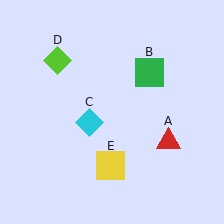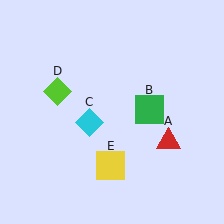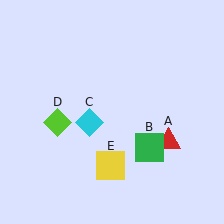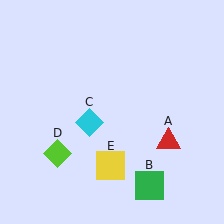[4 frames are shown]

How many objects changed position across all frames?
2 objects changed position: green square (object B), lime diamond (object D).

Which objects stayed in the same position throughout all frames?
Red triangle (object A) and cyan diamond (object C) and yellow square (object E) remained stationary.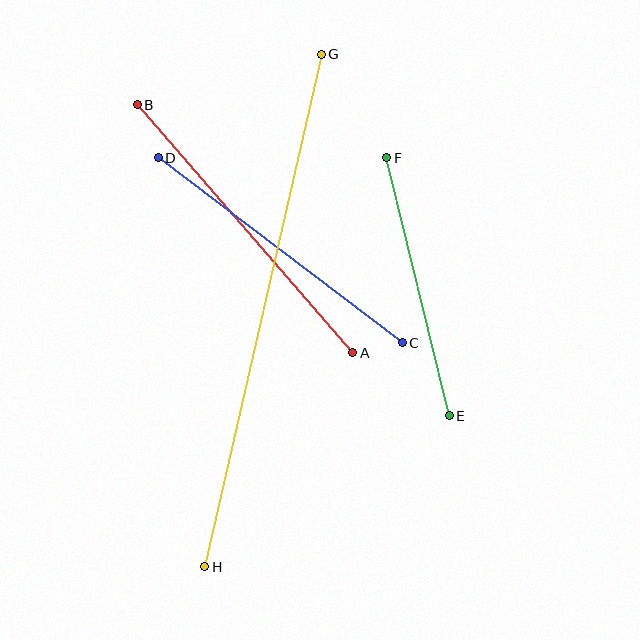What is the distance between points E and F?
The distance is approximately 265 pixels.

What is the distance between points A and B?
The distance is approximately 329 pixels.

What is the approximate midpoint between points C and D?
The midpoint is at approximately (280, 250) pixels.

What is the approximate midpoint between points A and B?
The midpoint is at approximately (245, 229) pixels.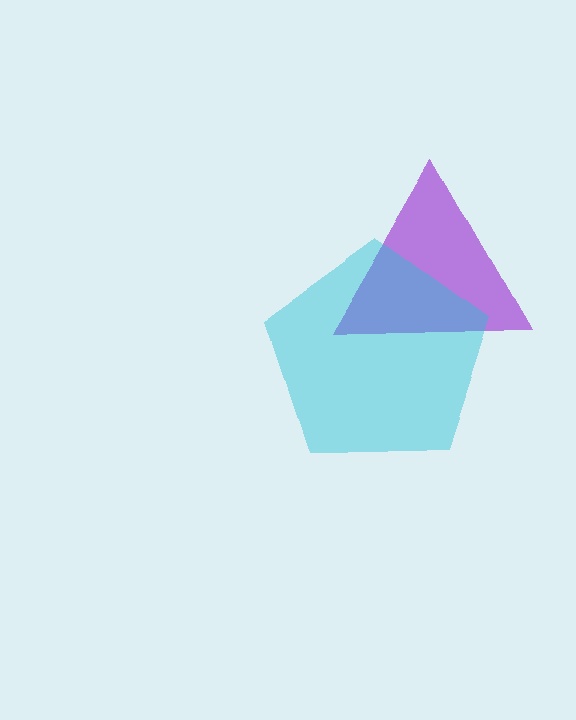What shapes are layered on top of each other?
The layered shapes are: a purple triangle, a cyan pentagon.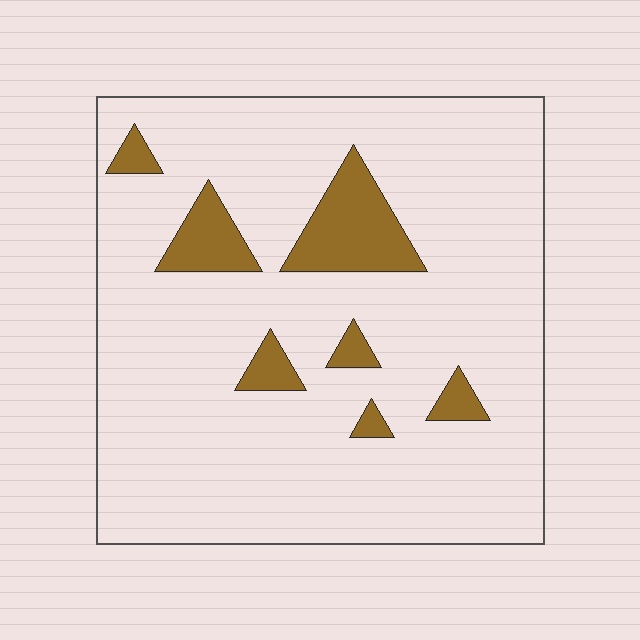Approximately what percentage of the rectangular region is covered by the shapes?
Approximately 10%.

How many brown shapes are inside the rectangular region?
7.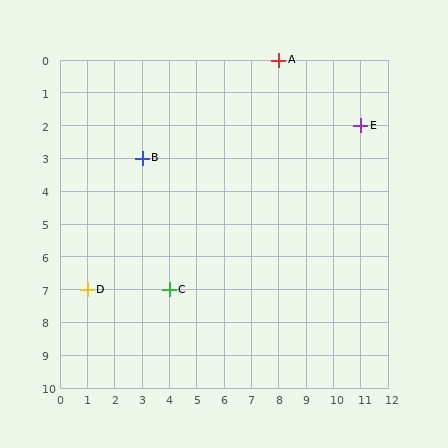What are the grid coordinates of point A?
Point A is at grid coordinates (8, 0).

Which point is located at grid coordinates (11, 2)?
Point E is at (11, 2).